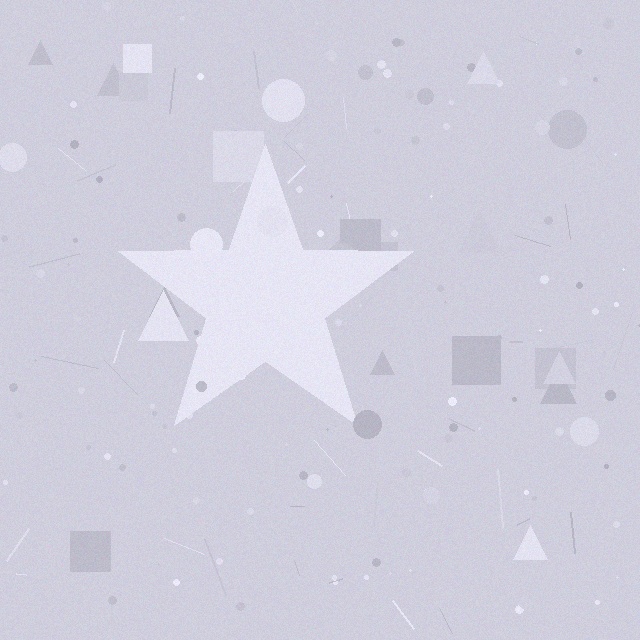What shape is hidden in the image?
A star is hidden in the image.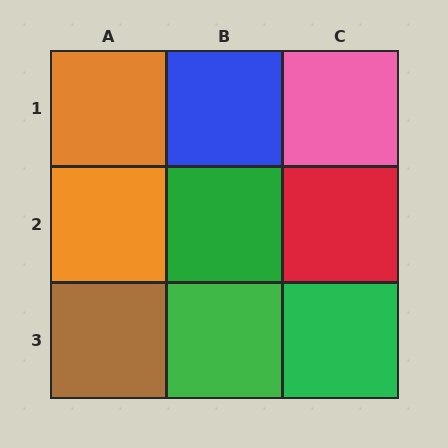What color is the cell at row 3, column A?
Brown.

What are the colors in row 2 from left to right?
Orange, green, red.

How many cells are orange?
2 cells are orange.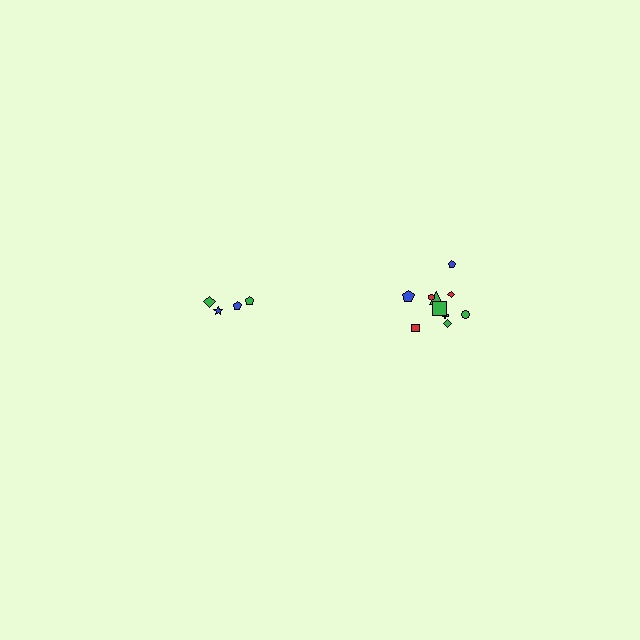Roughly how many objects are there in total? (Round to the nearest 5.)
Roughly 15 objects in total.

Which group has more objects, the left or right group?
The right group.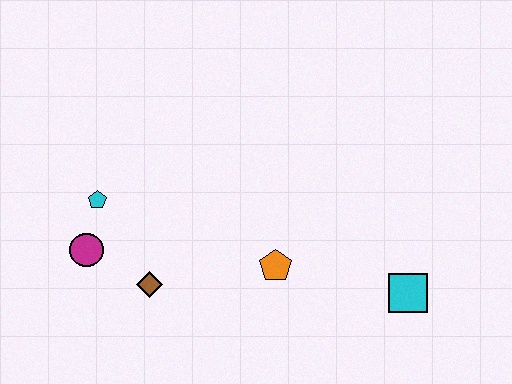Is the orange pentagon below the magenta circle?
Yes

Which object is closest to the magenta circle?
The cyan pentagon is closest to the magenta circle.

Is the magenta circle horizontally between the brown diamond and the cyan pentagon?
No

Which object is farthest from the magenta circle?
The cyan square is farthest from the magenta circle.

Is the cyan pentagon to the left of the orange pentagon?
Yes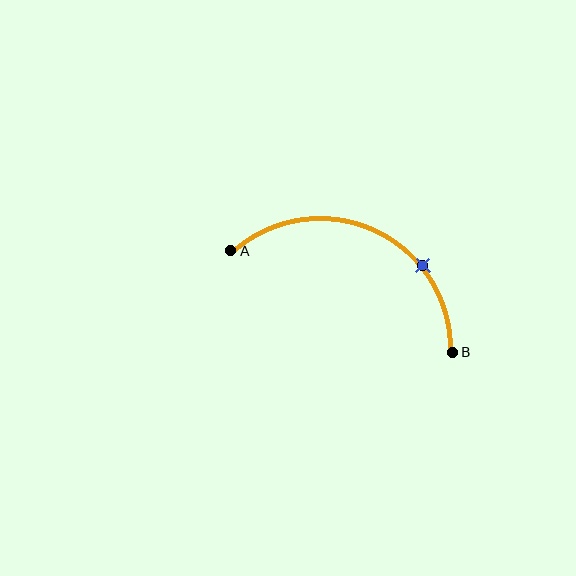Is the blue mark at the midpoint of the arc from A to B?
No. The blue mark lies on the arc but is closer to endpoint B. The arc midpoint would be at the point on the curve equidistant along the arc from both A and B.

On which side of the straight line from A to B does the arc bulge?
The arc bulges above the straight line connecting A and B.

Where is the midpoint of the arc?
The arc midpoint is the point on the curve farthest from the straight line joining A and B. It sits above that line.